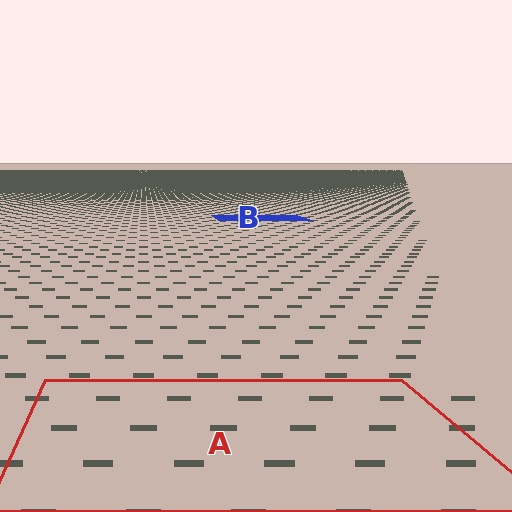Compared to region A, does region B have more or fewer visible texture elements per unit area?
Region B has more texture elements per unit area — they are packed more densely because it is farther away.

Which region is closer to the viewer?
Region A is closer. The texture elements there are larger and more spread out.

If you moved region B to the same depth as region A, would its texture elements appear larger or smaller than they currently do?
They would appear larger. At a closer depth, the same texture elements are projected at a bigger on-screen size.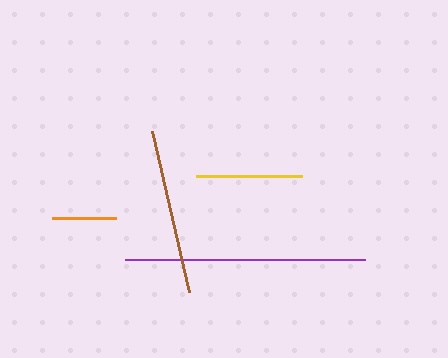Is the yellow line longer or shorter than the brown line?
The brown line is longer than the yellow line.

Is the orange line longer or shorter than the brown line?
The brown line is longer than the orange line.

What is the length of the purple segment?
The purple segment is approximately 240 pixels long.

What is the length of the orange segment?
The orange segment is approximately 64 pixels long.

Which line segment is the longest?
The purple line is the longest at approximately 240 pixels.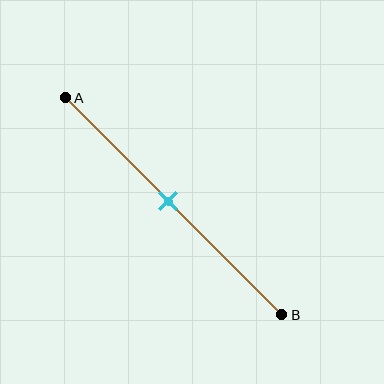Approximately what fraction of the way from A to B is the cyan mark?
The cyan mark is approximately 50% of the way from A to B.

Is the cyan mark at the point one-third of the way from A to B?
No, the mark is at about 50% from A, not at the 33% one-third point.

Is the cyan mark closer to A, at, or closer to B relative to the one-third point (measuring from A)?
The cyan mark is closer to point B than the one-third point of segment AB.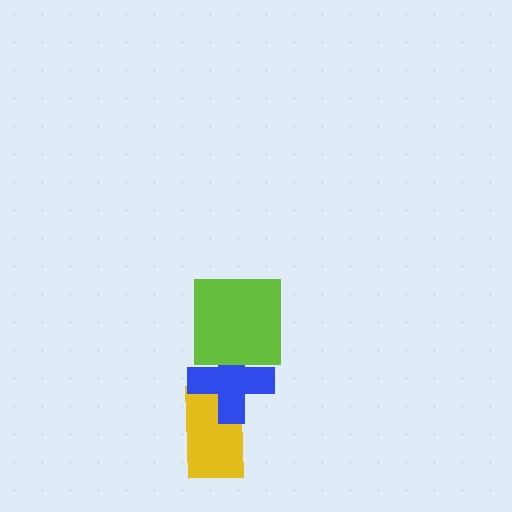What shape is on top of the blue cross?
The lime square is on top of the blue cross.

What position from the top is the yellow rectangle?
The yellow rectangle is 3rd from the top.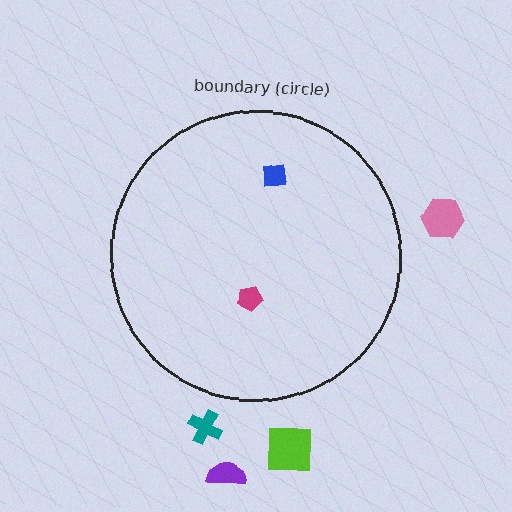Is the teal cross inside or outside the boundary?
Outside.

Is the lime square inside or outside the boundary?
Outside.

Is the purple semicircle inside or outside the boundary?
Outside.